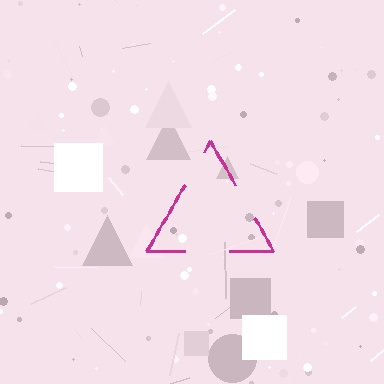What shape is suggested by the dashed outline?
The dashed outline suggests a triangle.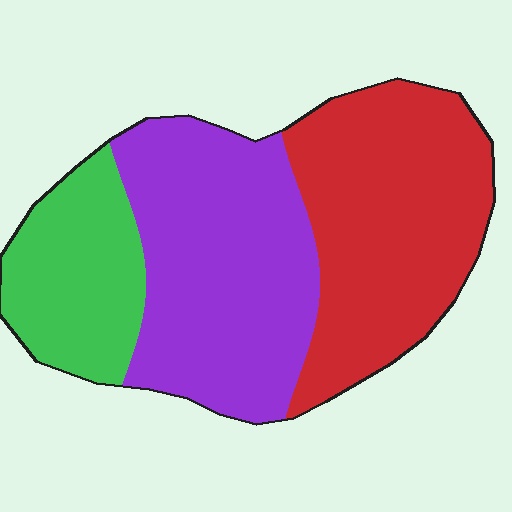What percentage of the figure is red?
Red takes up about two fifths (2/5) of the figure.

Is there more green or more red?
Red.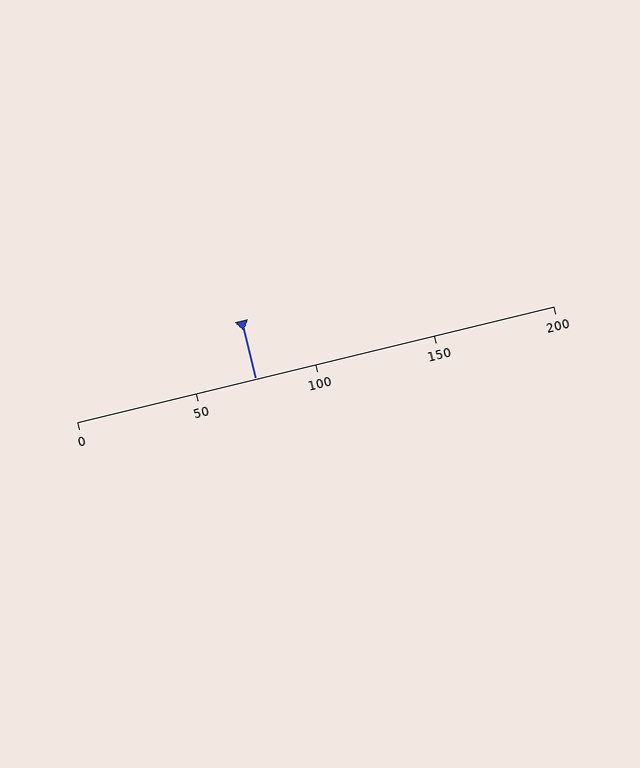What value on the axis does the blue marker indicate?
The marker indicates approximately 75.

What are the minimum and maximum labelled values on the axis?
The axis runs from 0 to 200.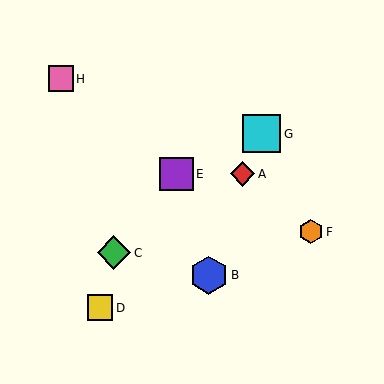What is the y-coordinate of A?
Object A is at y≈174.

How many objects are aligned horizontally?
2 objects (A, E) are aligned horizontally.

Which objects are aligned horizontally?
Objects A, E are aligned horizontally.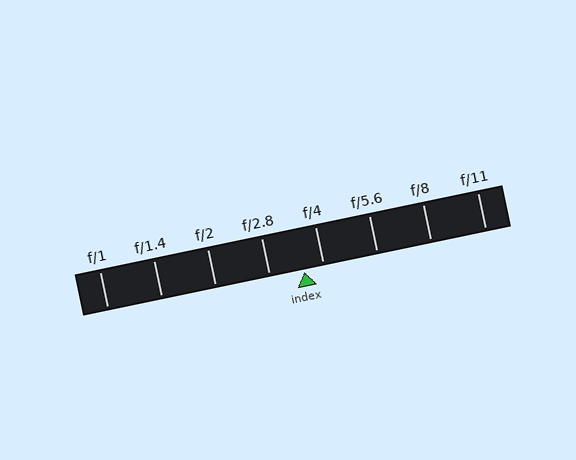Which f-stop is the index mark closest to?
The index mark is closest to f/4.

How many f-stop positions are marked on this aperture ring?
There are 8 f-stop positions marked.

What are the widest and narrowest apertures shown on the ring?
The widest aperture shown is f/1 and the narrowest is f/11.